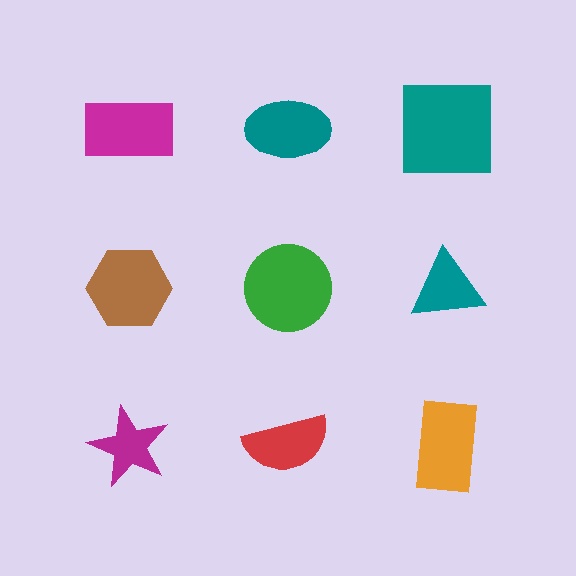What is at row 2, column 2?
A green circle.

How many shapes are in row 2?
3 shapes.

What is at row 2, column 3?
A teal triangle.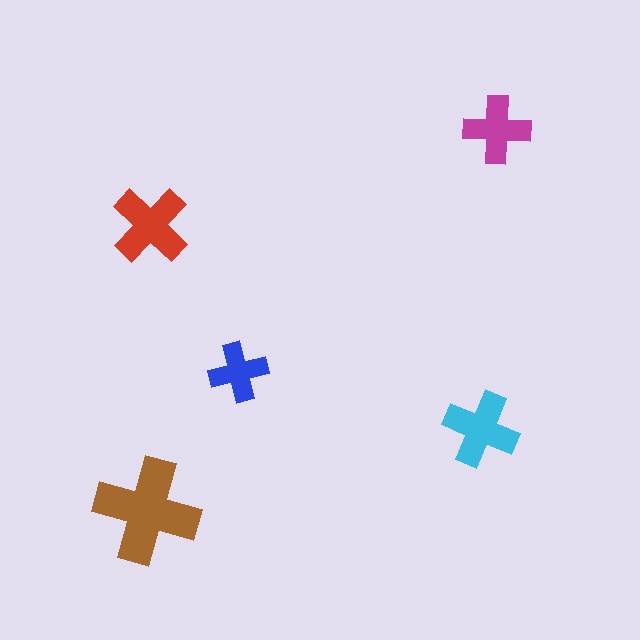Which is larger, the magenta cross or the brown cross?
The brown one.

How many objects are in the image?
There are 5 objects in the image.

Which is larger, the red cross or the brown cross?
The brown one.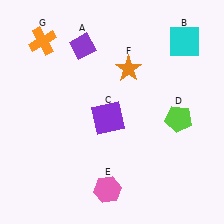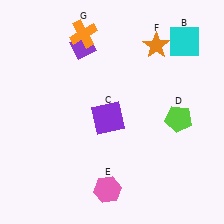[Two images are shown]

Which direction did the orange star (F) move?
The orange star (F) moved right.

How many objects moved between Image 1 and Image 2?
2 objects moved between the two images.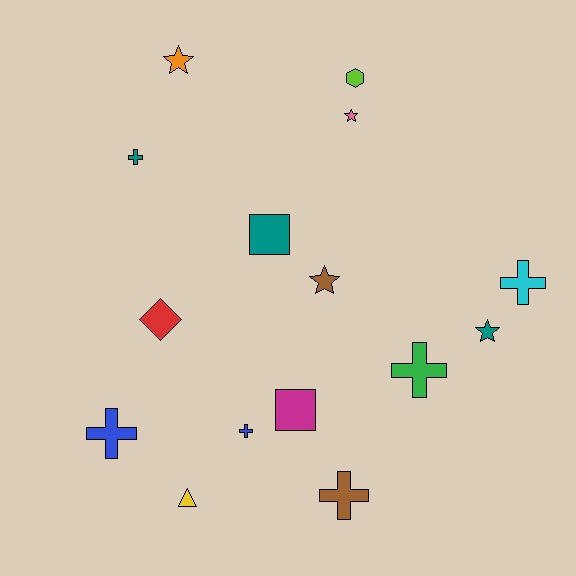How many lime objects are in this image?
There is 1 lime object.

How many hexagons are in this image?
There is 1 hexagon.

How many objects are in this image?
There are 15 objects.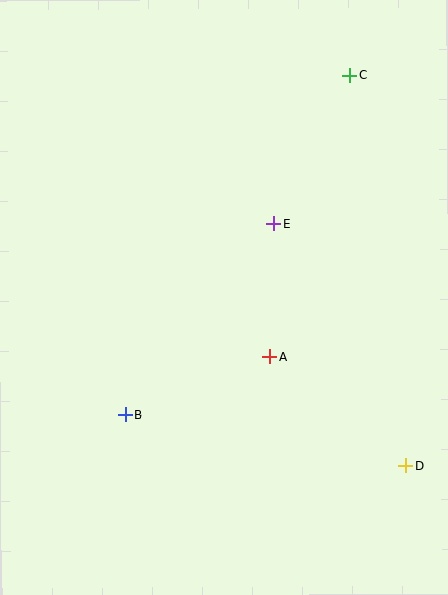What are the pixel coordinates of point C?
Point C is at (349, 75).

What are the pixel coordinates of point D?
Point D is at (406, 466).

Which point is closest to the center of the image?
Point A at (270, 356) is closest to the center.